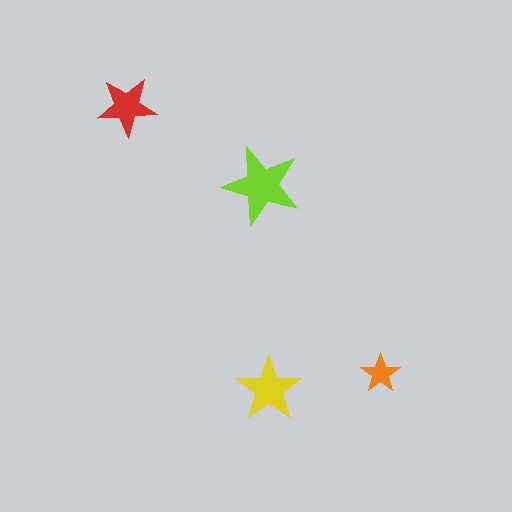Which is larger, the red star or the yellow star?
The yellow one.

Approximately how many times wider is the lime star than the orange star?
About 2 times wider.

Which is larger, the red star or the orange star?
The red one.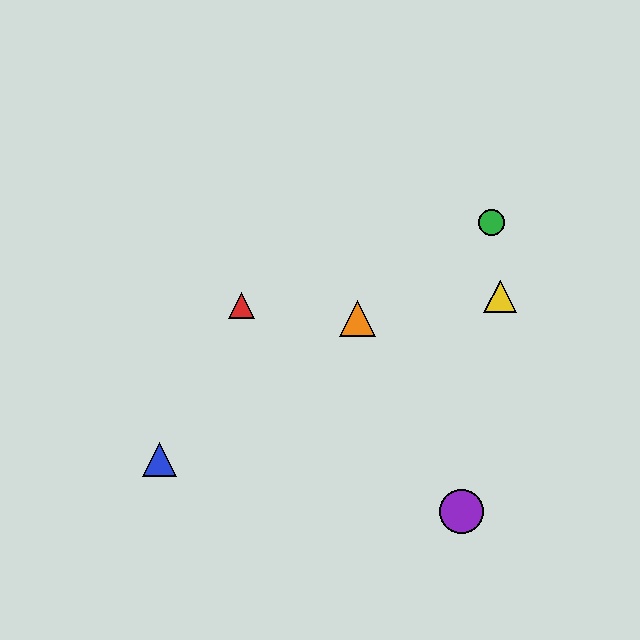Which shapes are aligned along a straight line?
The blue triangle, the green circle, the orange triangle are aligned along a straight line.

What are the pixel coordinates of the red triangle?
The red triangle is at (241, 305).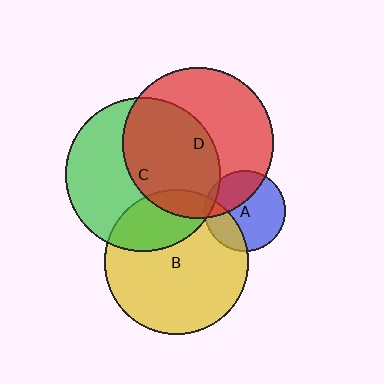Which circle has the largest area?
Circle C (green).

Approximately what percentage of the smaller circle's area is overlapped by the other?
Approximately 30%.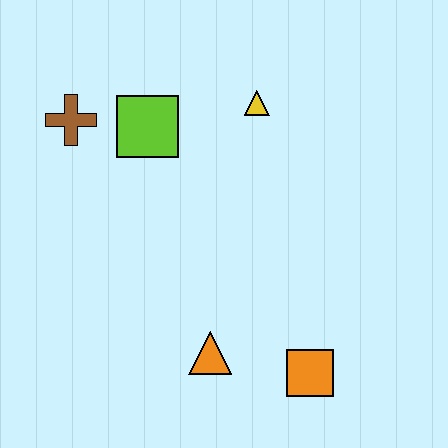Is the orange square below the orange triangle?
Yes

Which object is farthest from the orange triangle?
The brown cross is farthest from the orange triangle.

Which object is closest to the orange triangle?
The orange square is closest to the orange triangle.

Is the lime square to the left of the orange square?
Yes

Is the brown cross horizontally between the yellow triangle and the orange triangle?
No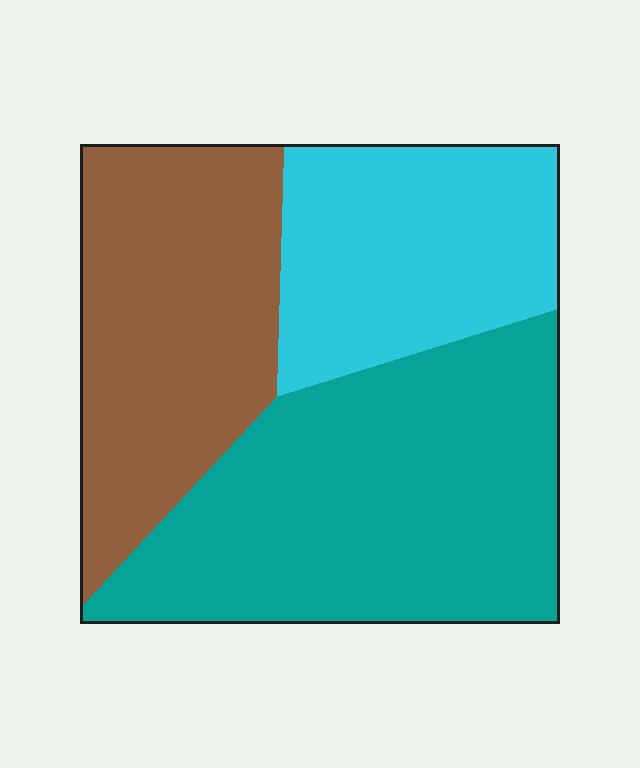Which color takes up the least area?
Cyan, at roughly 25%.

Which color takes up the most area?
Teal, at roughly 45%.